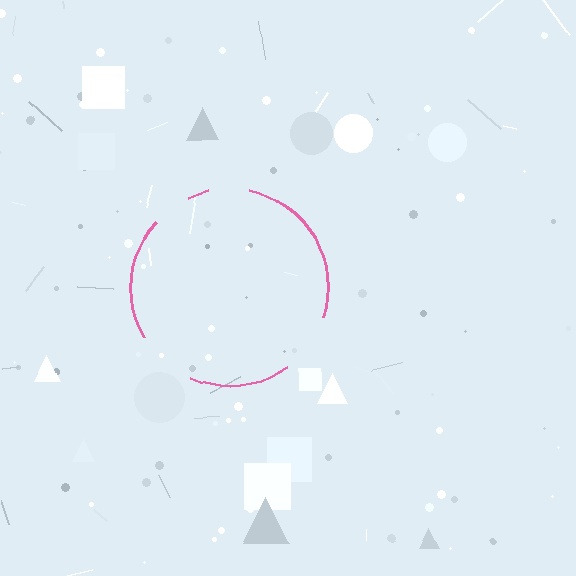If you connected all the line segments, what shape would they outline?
They would outline a circle.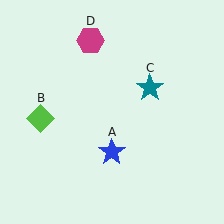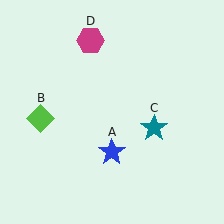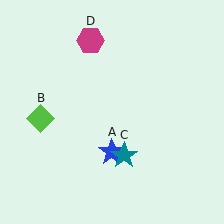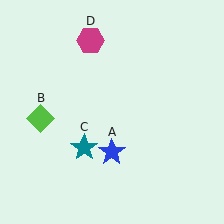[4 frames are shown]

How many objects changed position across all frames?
1 object changed position: teal star (object C).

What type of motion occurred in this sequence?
The teal star (object C) rotated clockwise around the center of the scene.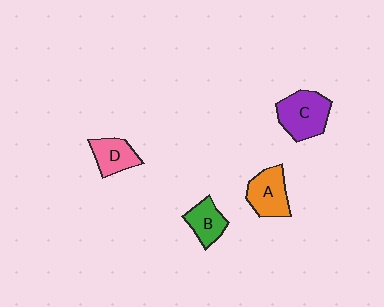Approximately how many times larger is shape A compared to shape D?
Approximately 1.2 times.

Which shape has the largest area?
Shape C (purple).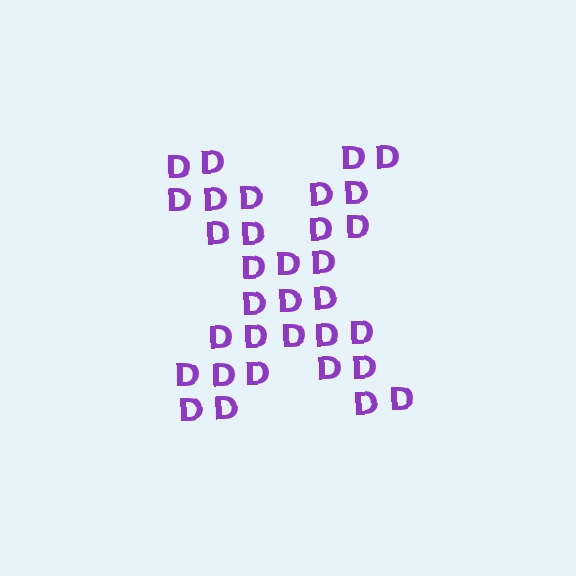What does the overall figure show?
The overall figure shows the letter X.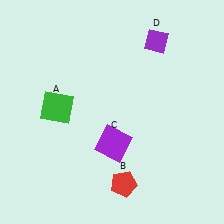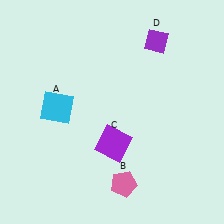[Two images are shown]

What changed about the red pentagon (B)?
In Image 1, B is red. In Image 2, it changed to pink.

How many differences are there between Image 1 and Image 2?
There are 2 differences between the two images.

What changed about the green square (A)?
In Image 1, A is green. In Image 2, it changed to cyan.